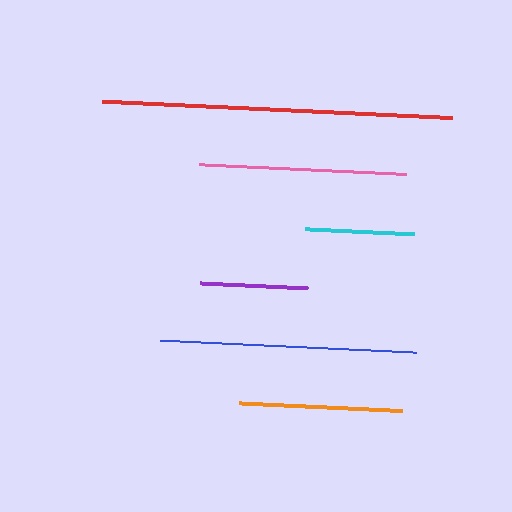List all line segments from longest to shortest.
From longest to shortest: red, blue, pink, orange, cyan, purple.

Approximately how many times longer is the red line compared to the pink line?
The red line is approximately 1.7 times the length of the pink line.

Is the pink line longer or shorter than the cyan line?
The pink line is longer than the cyan line.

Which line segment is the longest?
The red line is the longest at approximately 349 pixels.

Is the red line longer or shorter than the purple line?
The red line is longer than the purple line.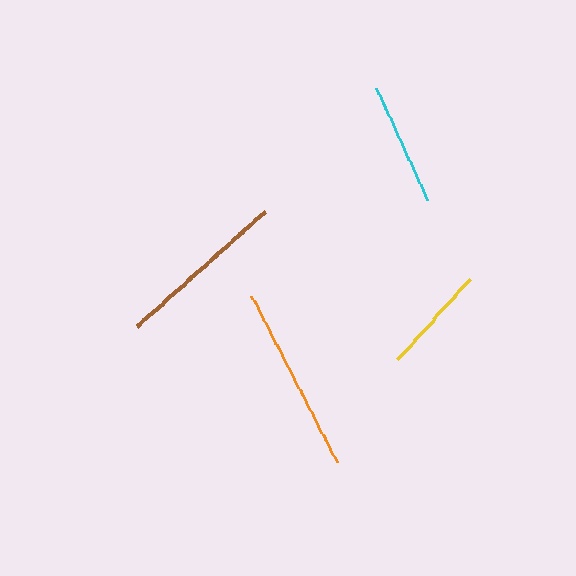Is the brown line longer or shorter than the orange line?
The orange line is longer than the brown line.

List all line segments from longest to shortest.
From longest to shortest: orange, brown, cyan, yellow.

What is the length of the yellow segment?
The yellow segment is approximately 108 pixels long.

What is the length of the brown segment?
The brown segment is approximately 172 pixels long.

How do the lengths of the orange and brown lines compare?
The orange and brown lines are approximately the same length.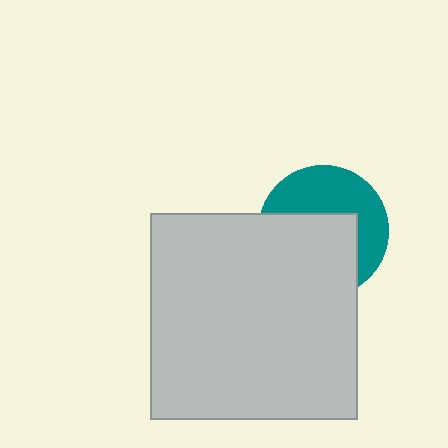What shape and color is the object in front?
The object in front is a light gray square.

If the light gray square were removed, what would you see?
You would see the complete teal circle.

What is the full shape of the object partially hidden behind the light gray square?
The partially hidden object is a teal circle.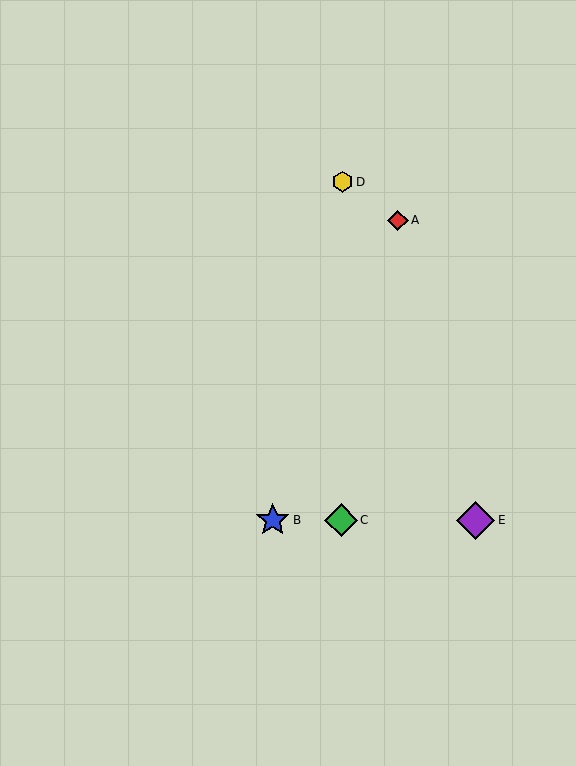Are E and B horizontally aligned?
Yes, both are at y≈520.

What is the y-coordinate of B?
Object B is at y≈520.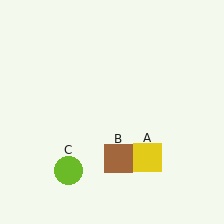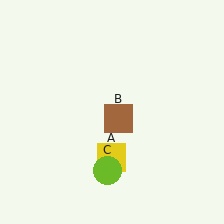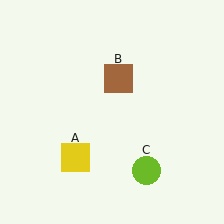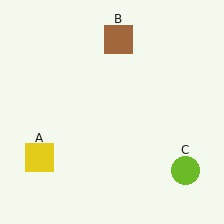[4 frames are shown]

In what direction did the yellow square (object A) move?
The yellow square (object A) moved left.